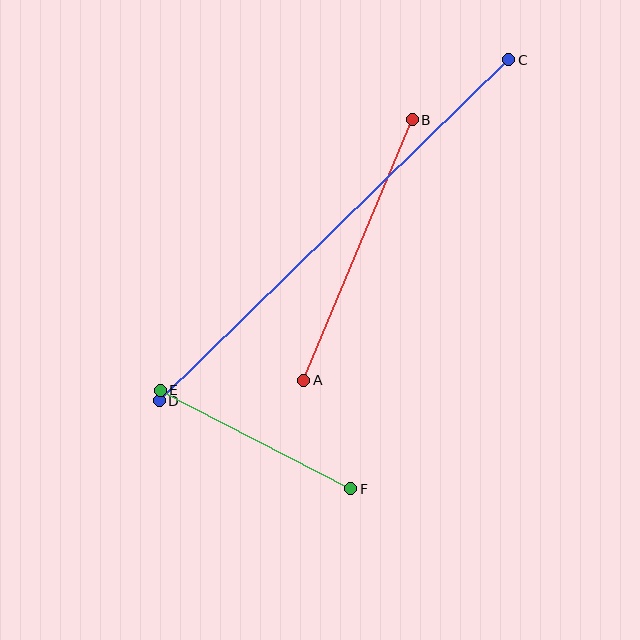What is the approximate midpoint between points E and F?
The midpoint is at approximately (256, 440) pixels.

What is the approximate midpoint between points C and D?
The midpoint is at approximately (334, 230) pixels.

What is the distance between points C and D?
The distance is approximately 488 pixels.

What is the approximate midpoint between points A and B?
The midpoint is at approximately (358, 250) pixels.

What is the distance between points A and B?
The distance is approximately 282 pixels.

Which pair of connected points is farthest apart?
Points C and D are farthest apart.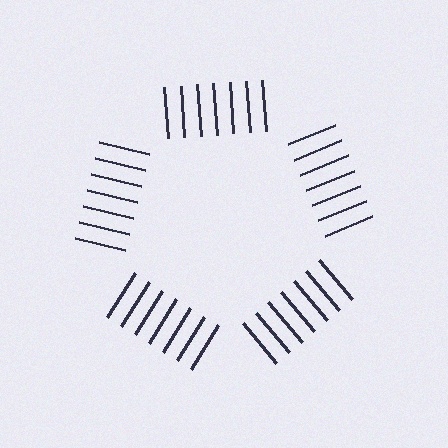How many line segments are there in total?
35 — 7 along each of the 5 edges.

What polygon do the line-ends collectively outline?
An illusory pentagon — the line segments terminate on its edges but no continuous stroke is drawn.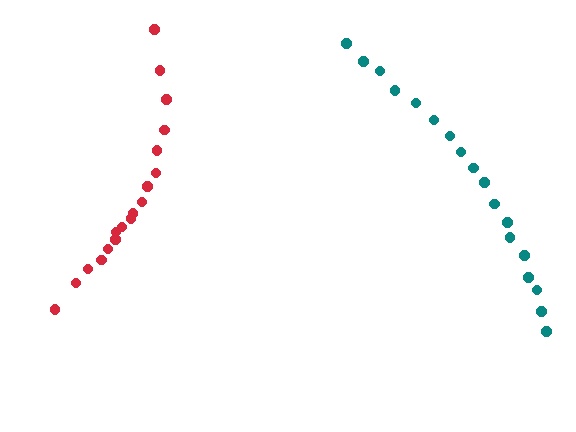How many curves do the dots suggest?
There are 2 distinct paths.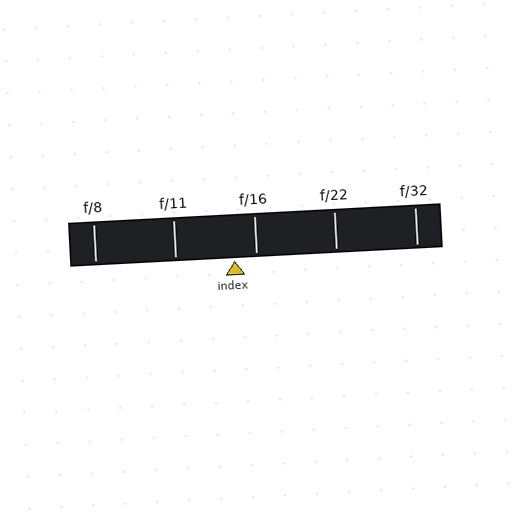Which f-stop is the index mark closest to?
The index mark is closest to f/16.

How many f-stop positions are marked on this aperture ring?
There are 5 f-stop positions marked.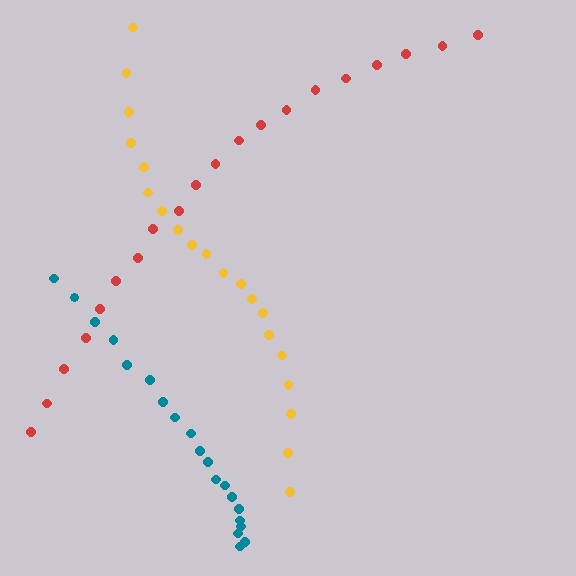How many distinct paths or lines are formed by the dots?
There are 3 distinct paths.